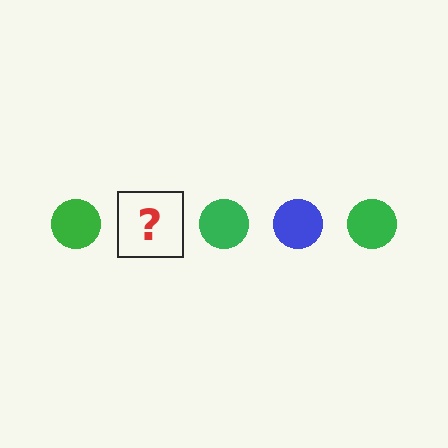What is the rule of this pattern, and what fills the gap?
The rule is that the pattern cycles through green, blue circles. The gap should be filled with a blue circle.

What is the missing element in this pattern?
The missing element is a blue circle.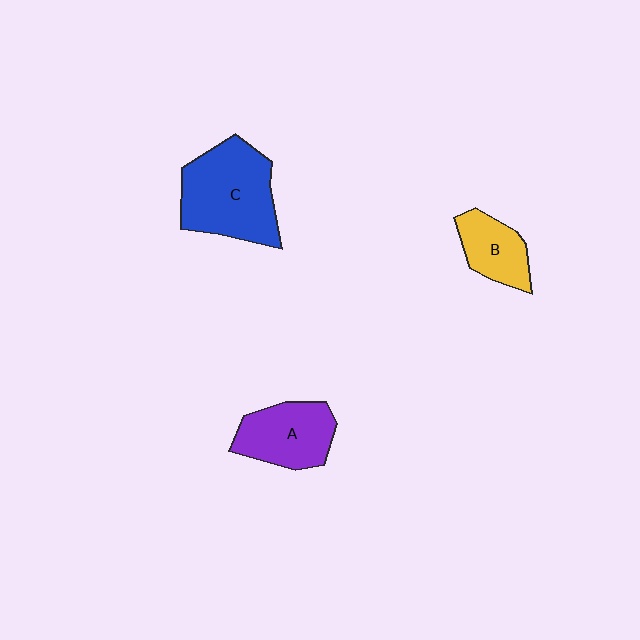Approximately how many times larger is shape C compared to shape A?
Approximately 1.5 times.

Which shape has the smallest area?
Shape B (yellow).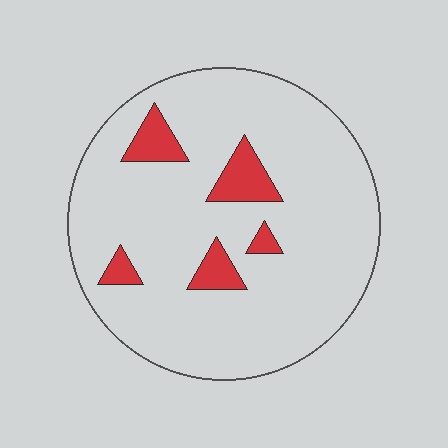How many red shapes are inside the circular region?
5.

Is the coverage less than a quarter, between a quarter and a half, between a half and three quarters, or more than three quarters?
Less than a quarter.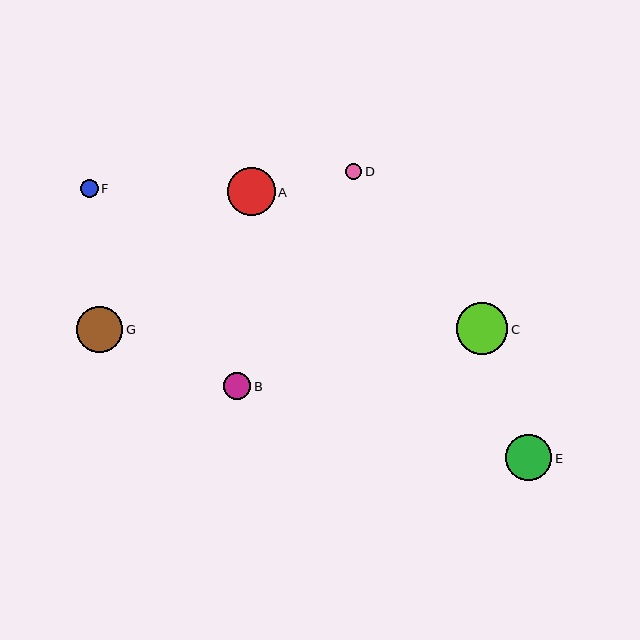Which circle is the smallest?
Circle D is the smallest with a size of approximately 16 pixels.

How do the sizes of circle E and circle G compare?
Circle E and circle G are approximately the same size.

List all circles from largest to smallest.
From largest to smallest: C, A, E, G, B, F, D.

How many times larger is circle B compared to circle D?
Circle B is approximately 1.7 times the size of circle D.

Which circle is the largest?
Circle C is the largest with a size of approximately 52 pixels.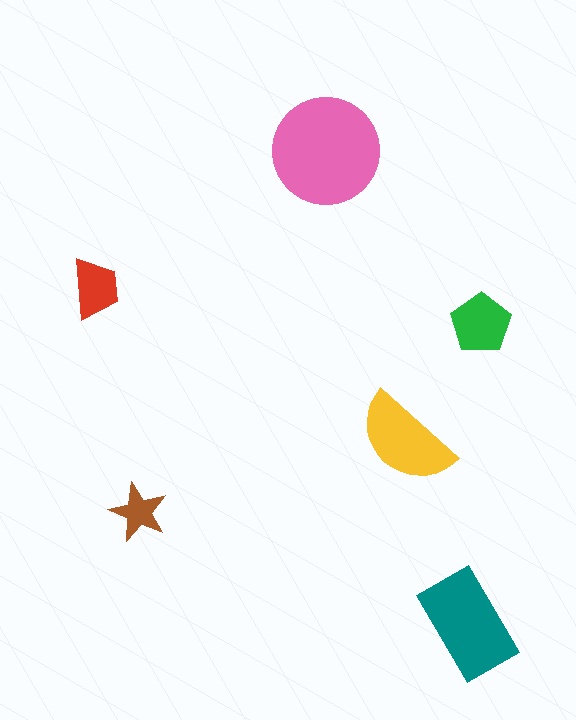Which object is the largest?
The pink circle.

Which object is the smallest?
The brown star.